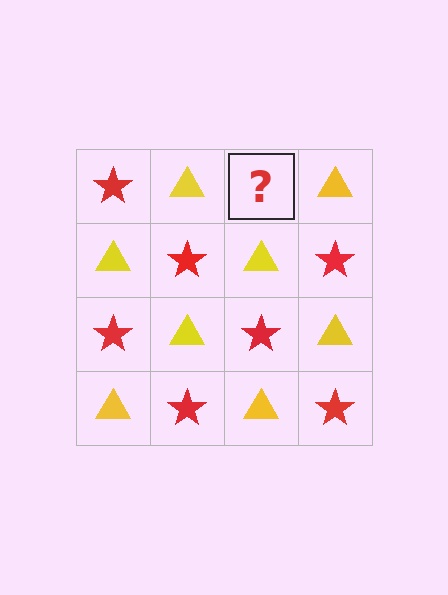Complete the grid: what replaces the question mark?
The question mark should be replaced with a red star.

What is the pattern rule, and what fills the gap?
The rule is that it alternates red star and yellow triangle in a checkerboard pattern. The gap should be filled with a red star.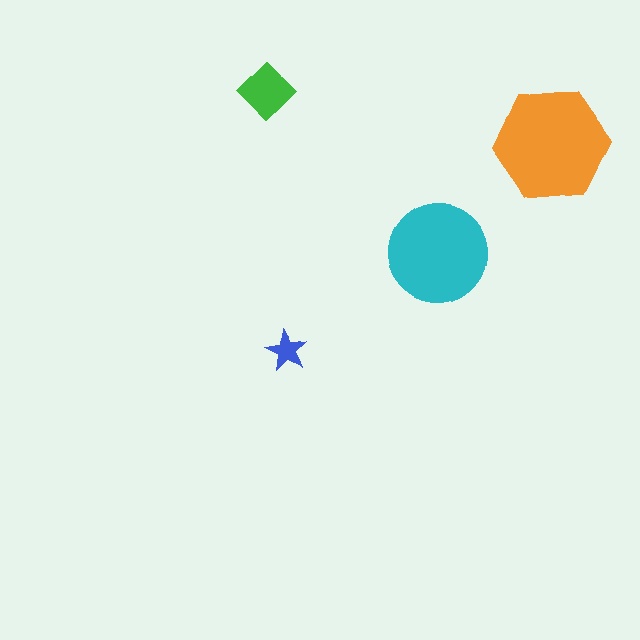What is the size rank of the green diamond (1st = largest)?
3rd.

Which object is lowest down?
The blue star is bottommost.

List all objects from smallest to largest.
The blue star, the green diamond, the cyan circle, the orange hexagon.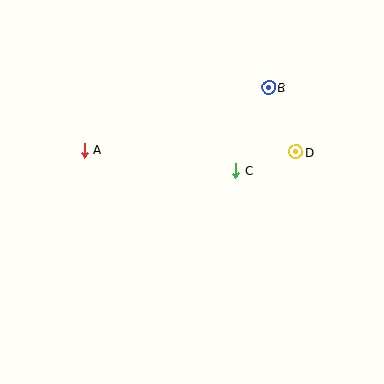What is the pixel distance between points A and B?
The distance between A and B is 194 pixels.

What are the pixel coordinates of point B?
Point B is at (269, 88).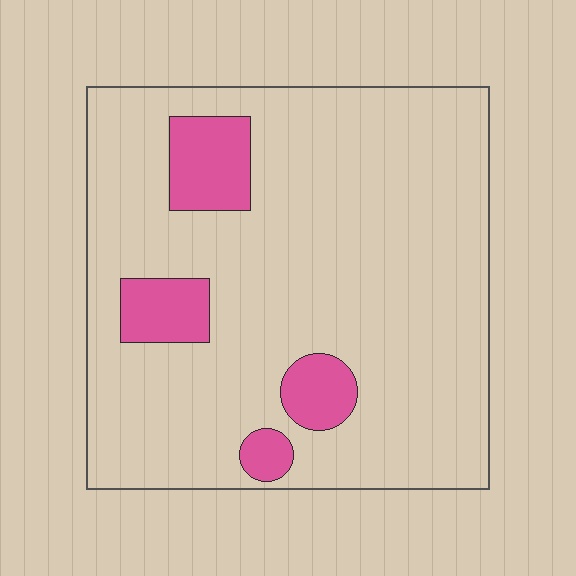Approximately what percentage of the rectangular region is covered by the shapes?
Approximately 15%.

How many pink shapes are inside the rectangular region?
4.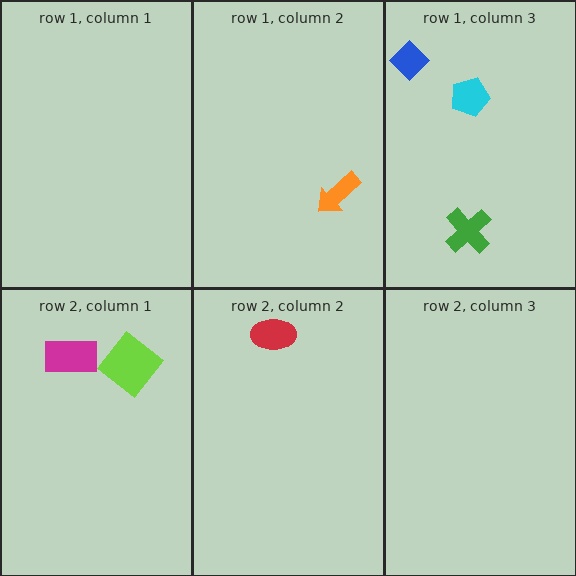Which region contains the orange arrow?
The row 1, column 2 region.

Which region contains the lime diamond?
The row 2, column 1 region.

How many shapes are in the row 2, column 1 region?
2.